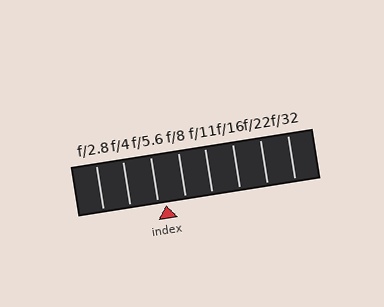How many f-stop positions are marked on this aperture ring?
There are 8 f-stop positions marked.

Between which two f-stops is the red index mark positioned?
The index mark is between f/5.6 and f/8.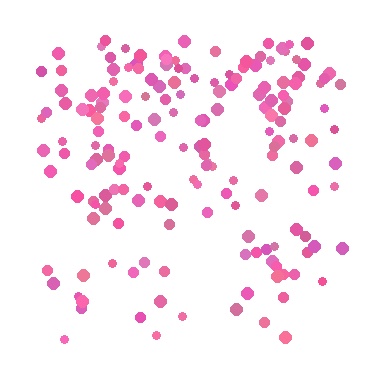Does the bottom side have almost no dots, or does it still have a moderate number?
Still a moderate number, just noticeably fewer than the top.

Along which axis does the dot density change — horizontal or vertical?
Vertical.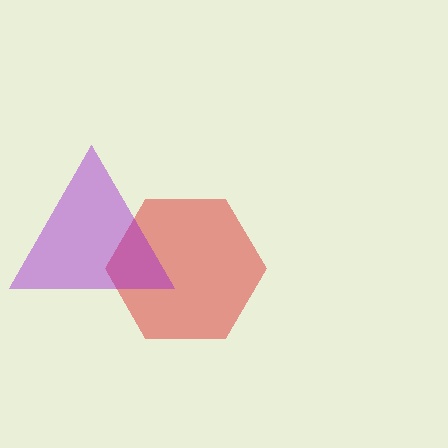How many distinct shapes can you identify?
There are 2 distinct shapes: a red hexagon, a purple triangle.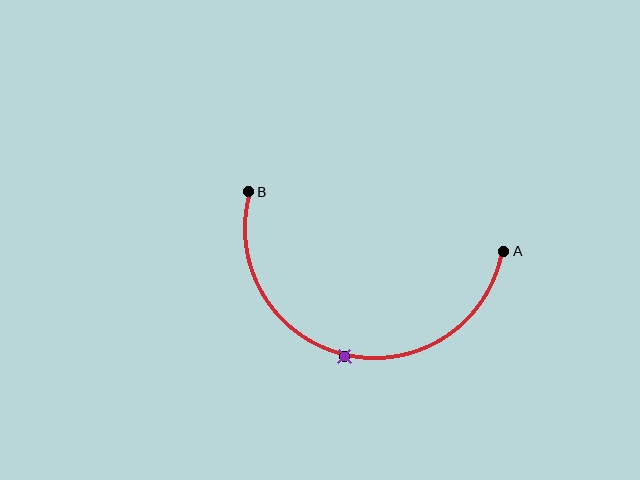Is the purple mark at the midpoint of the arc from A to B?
Yes. The purple mark lies on the arc at equal arc-length from both A and B — it is the arc midpoint.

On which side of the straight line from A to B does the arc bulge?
The arc bulges below the straight line connecting A and B.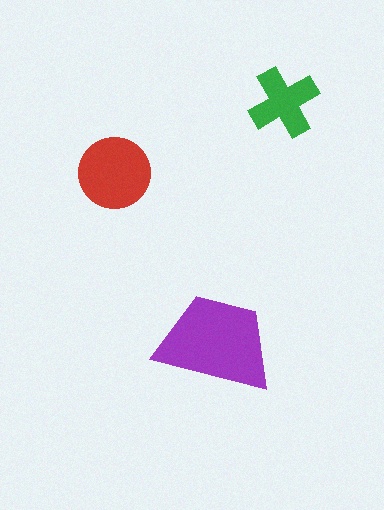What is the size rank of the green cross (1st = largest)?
3rd.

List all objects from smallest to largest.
The green cross, the red circle, the purple trapezoid.